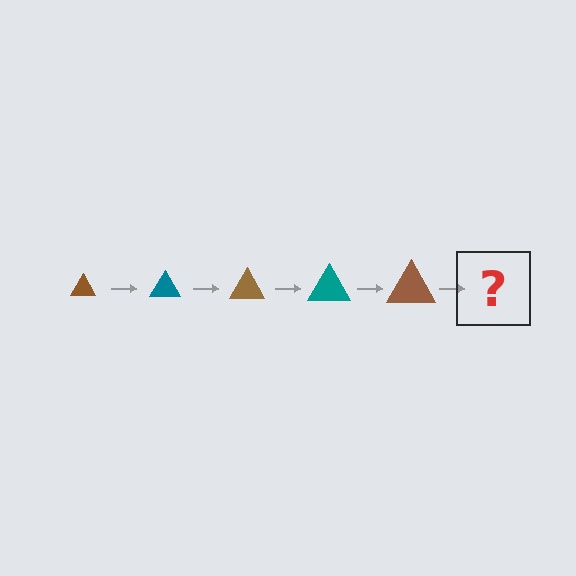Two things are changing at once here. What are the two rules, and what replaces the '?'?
The two rules are that the triangle grows larger each step and the color cycles through brown and teal. The '?' should be a teal triangle, larger than the previous one.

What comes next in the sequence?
The next element should be a teal triangle, larger than the previous one.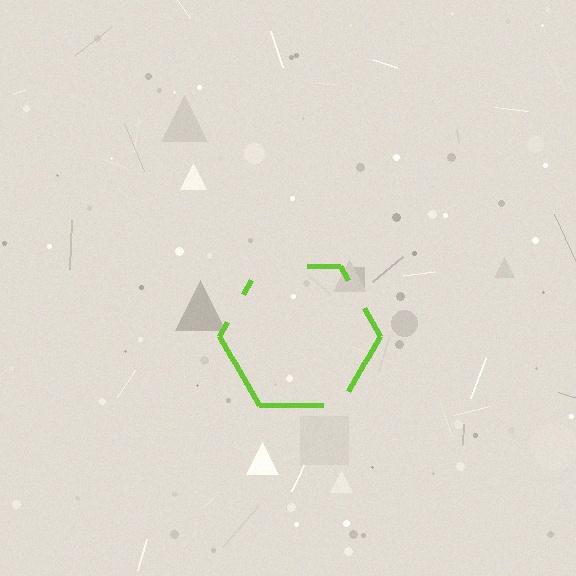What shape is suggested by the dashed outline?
The dashed outline suggests a hexagon.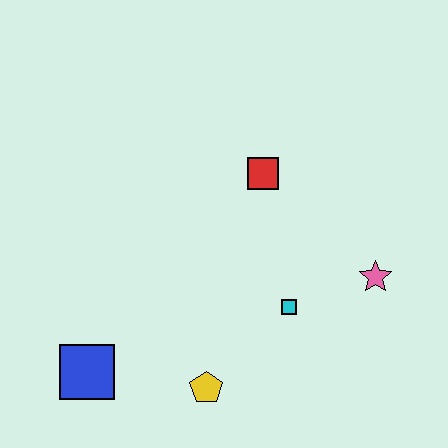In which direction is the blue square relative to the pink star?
The blue square is to the left of the pink star.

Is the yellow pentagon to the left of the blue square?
No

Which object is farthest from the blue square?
The pink star is farthest from the blue square.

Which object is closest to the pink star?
The cyan square is closest to the pink star.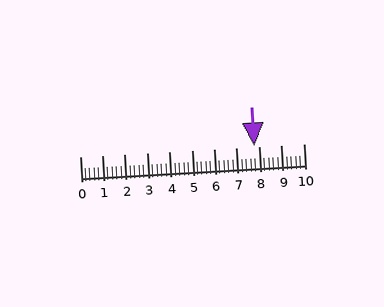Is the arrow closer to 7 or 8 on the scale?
The arrow is closer to 8.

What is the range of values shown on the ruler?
The ruler shows values from 0 to 10.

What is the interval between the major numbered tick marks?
The major tick marks are spaced 1 units apart.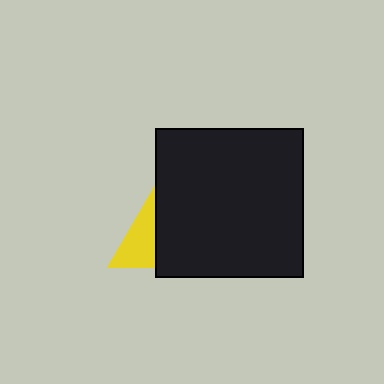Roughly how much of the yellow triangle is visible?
A small part of it is visible (roughly 40%).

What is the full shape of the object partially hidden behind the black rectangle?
The partially hidden object is a yellow triangle.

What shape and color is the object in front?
The object in front is a black rectangle.